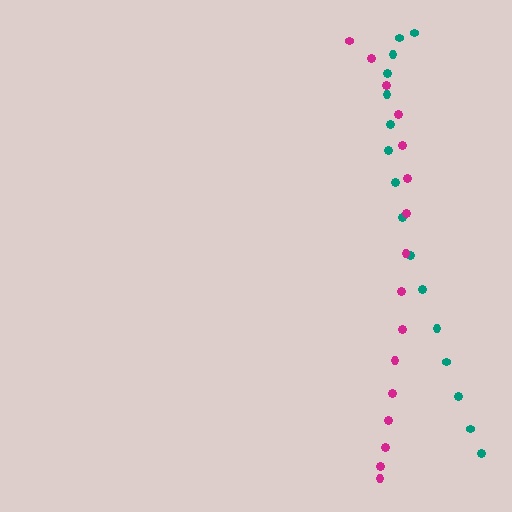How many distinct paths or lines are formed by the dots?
There are 2 distinct paths.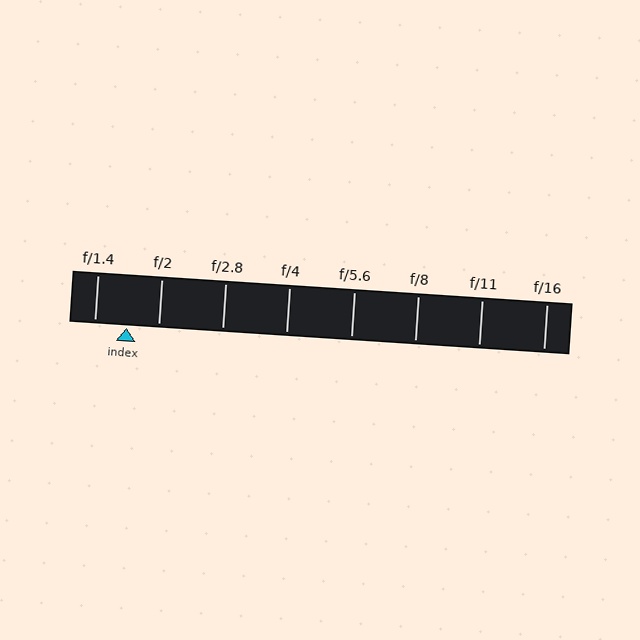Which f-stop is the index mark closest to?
The index mark is closest to f/2.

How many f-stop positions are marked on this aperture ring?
There are 8 f-stop positions marked.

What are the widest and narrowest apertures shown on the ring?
The widest aperture shown is f/1.4 and the narrowest is f/16.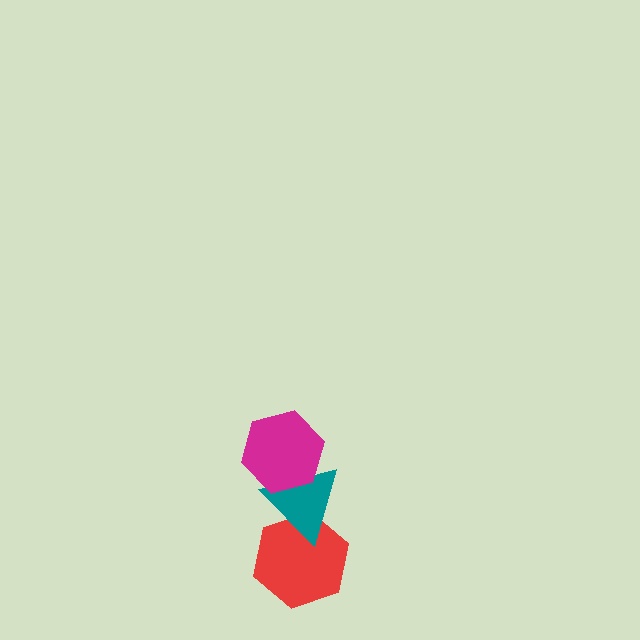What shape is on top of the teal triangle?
The magenta hexagon is on top of the teal triangle.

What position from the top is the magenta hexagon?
The magenta hexagon is 1st from the top.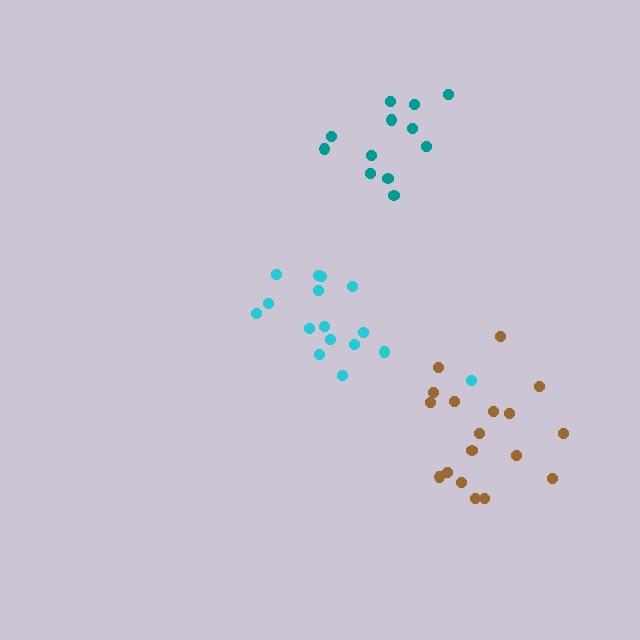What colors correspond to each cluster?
The clusters are colored: teal, cyan, brown.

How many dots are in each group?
Group 1: 12 dots, Group 2: 16 dots, Group 3: 18 dots (46 total).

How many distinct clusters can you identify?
There are 3 distinct clusters.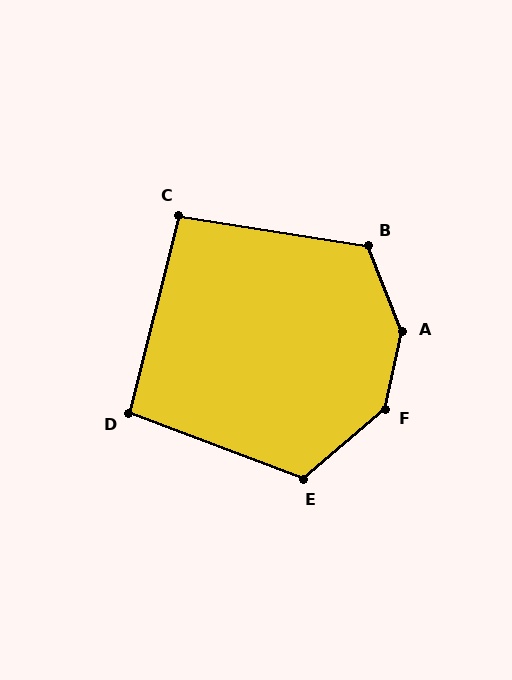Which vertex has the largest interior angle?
A, at approximately 146 degrees.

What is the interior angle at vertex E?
Approximately 119 degrees (obtuse).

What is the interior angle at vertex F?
Approximately 143 degrees (obtuse).